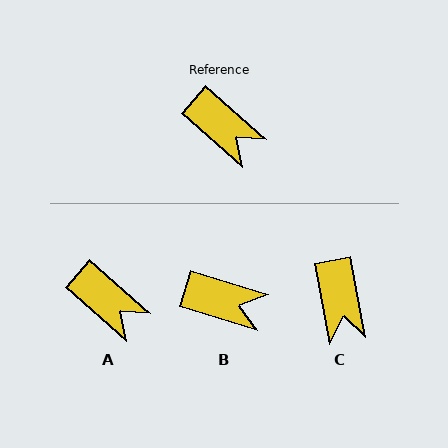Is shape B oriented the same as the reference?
No, it is off by about 24 degrees.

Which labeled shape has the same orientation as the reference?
A.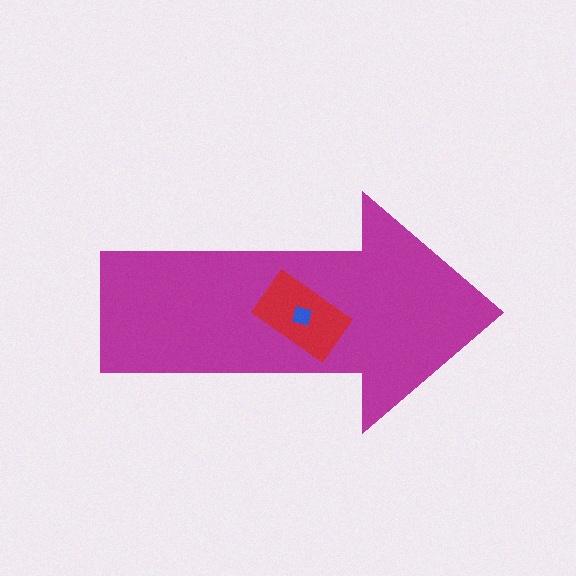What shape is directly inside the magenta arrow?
The red rectangle.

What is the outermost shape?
The magenta arrow.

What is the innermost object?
The blue diamond.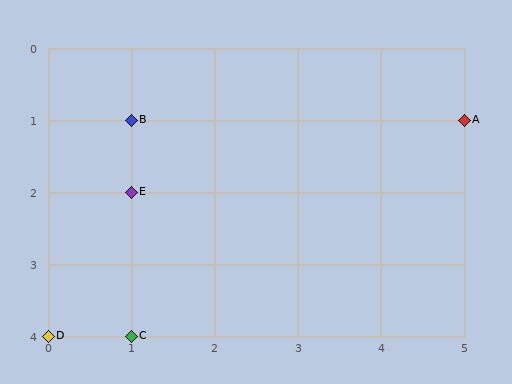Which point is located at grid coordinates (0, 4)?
Point D is at (0, 4).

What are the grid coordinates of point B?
Point B is at grid coordinates (1, 1).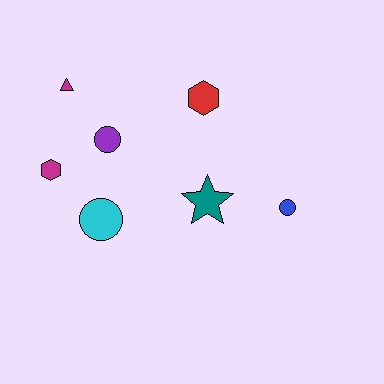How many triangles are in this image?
There is 1 triangle.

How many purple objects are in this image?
There is 1 purple object.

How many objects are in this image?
There are 7 objects.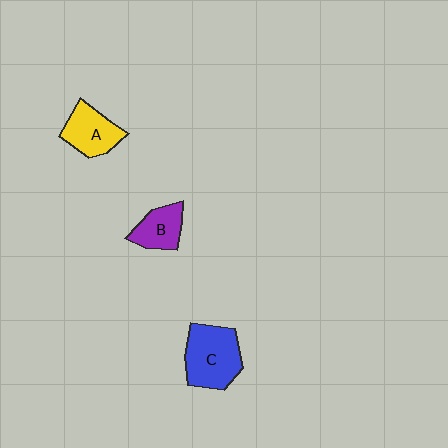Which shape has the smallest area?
Shape B (purple).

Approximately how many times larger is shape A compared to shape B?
Approximately 1.2 times.